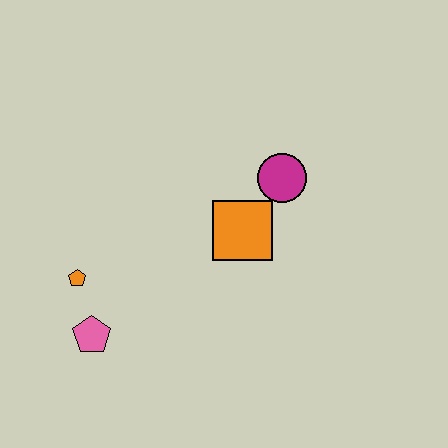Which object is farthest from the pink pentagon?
The magenta circle is farthest from the pink pentagon.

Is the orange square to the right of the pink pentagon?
Yes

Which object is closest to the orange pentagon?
The pink pentagon is closest to the orange pentagon.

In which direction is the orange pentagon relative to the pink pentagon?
The orange pentagon is above the pink pentagon.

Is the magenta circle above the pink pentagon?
Yes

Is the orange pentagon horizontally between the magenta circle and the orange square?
No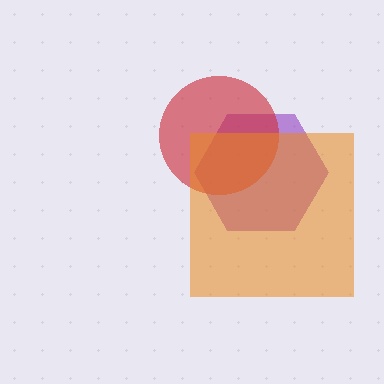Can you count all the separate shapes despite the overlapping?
Yes, there are 3 separate shapes.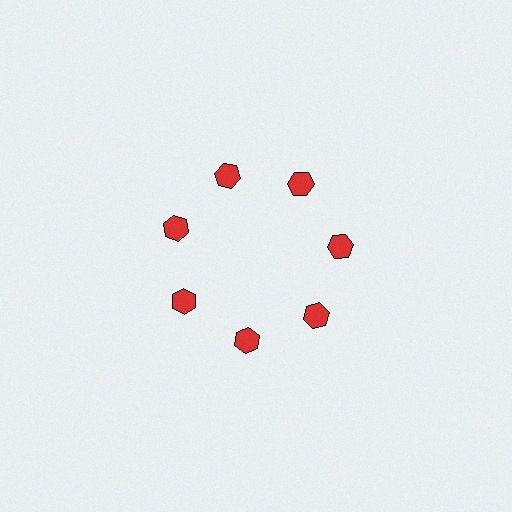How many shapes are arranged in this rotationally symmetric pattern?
There are 7 shapes, arranged in 7 groups of 1.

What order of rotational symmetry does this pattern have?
This pattern has 7-fold rotational symmetry.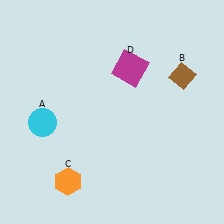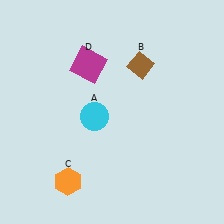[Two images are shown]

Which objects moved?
The objects that moved are: the cyan circle (A), the brown diamond (B), the magenta square (D).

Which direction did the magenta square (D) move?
The magenta square (D) moved left.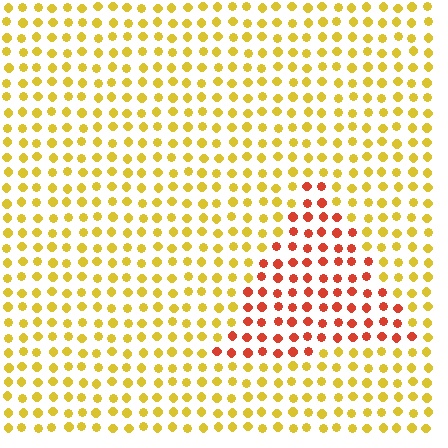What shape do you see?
I see a triangle.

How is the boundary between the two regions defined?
The boundary is defined purely by a slight shift in hue (about 47 degrees). Spacing, size, and orientation are identical on both sides.